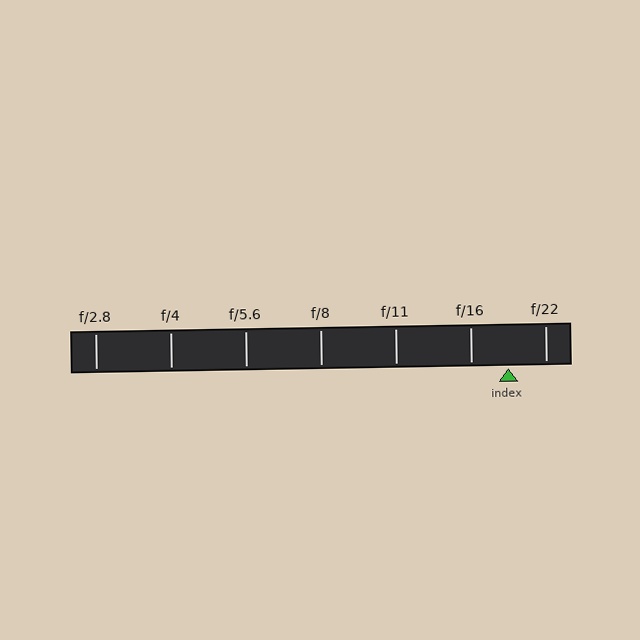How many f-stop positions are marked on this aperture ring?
There are 7 f-stop positions marked.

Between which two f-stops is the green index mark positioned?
The index mark is between f/16 and f/22.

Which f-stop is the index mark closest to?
The index mark is closest to f/22.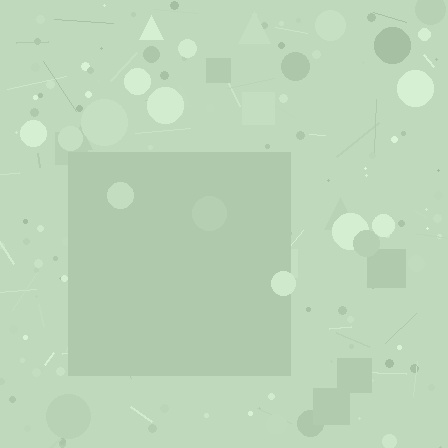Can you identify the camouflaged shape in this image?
The camouflaged shape is a square.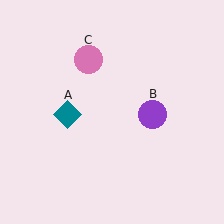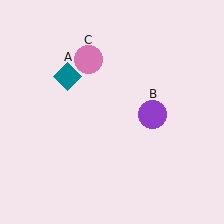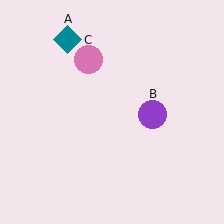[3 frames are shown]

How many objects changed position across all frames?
1 object changed position: teal diamond (object A).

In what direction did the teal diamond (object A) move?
The teal diamond (object A) moved up.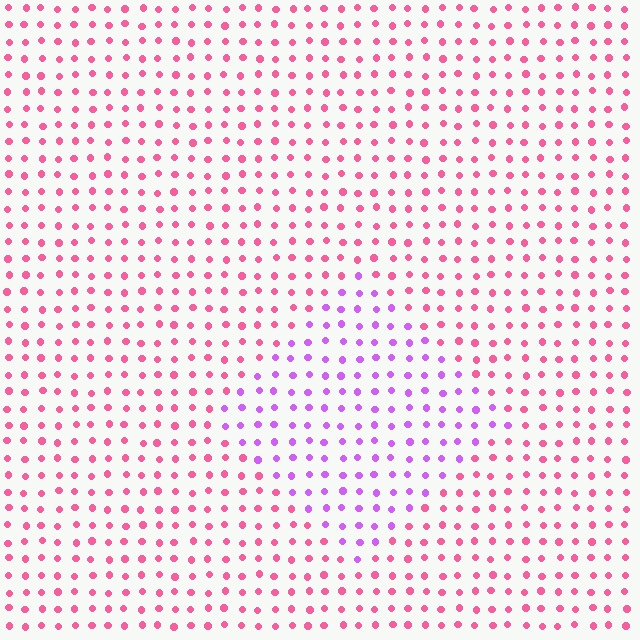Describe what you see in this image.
The image is filled with small pink elements in a uniform arrangement. A diamond-shaped region is visible where the elements are tinted to a slightly different hue, forming a subtle color boundary.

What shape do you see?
I see a diamond.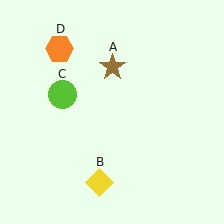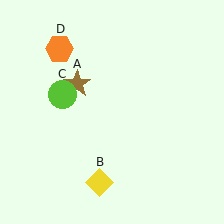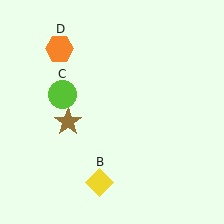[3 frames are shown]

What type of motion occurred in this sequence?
The brown star (object A) rotated counterclockwise around the center of the scene.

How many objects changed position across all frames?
1 object changed position: brown star (object A).